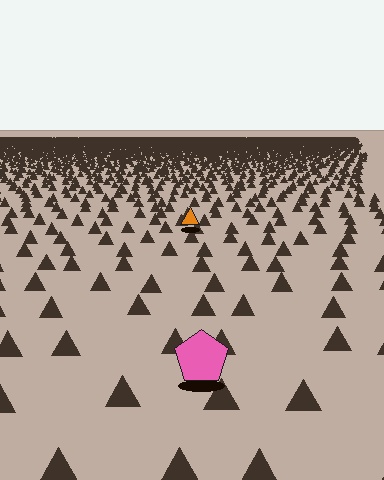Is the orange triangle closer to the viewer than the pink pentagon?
No. The pink pentagon is closer — you can tell from the texture gradient: the ground texture is coarser near it.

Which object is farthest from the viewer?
The orange triangle is farthest from the viewer. It appears smaller and the ground texture around it is denser.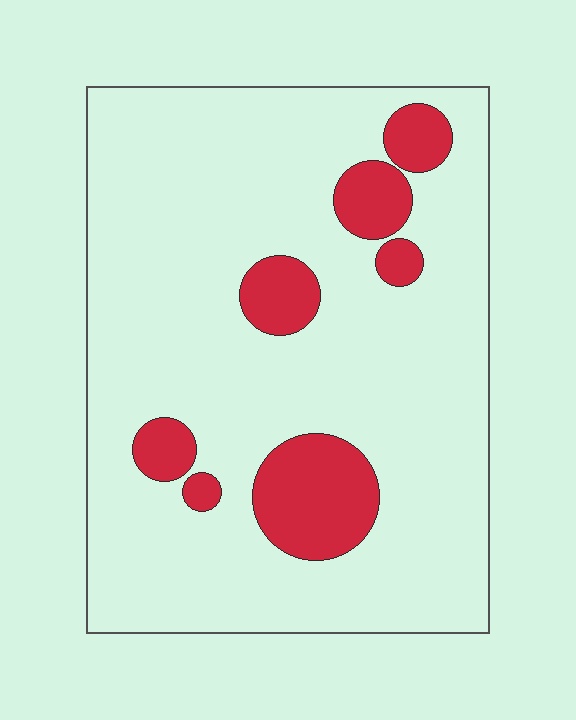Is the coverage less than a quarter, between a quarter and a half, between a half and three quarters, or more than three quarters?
Less than a quarter.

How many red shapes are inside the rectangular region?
7.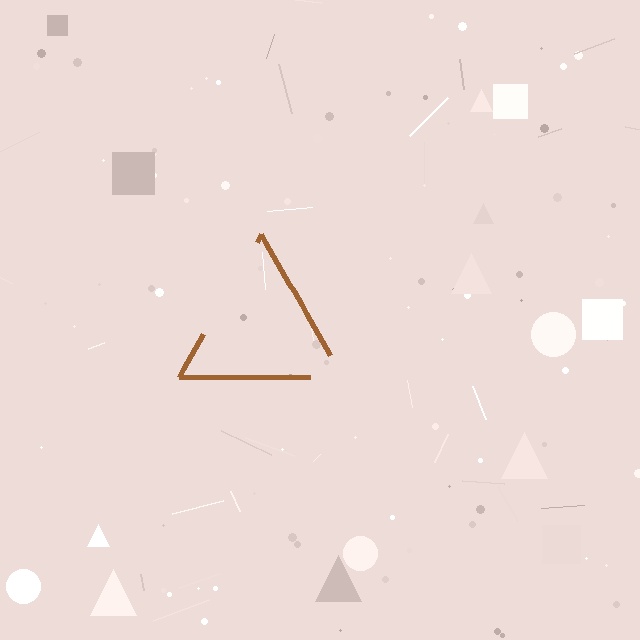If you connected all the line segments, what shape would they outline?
They would outline a triangle.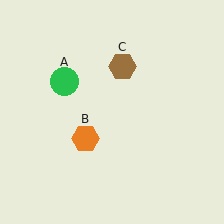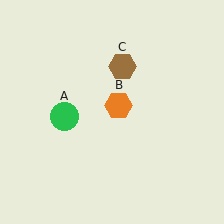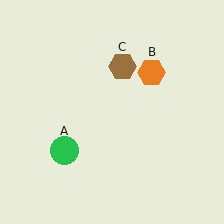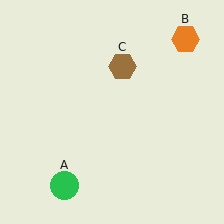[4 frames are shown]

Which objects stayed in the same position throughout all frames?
Brown hexagon (object C) remained stationary.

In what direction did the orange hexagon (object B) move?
The orange hexagon (object B) moved up and to the right.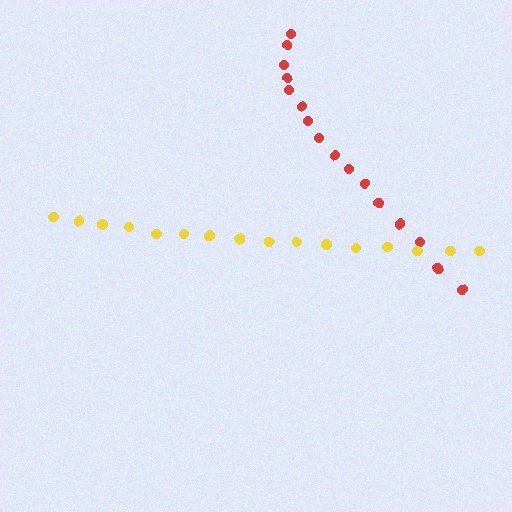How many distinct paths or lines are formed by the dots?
There are 2 distinct paths.